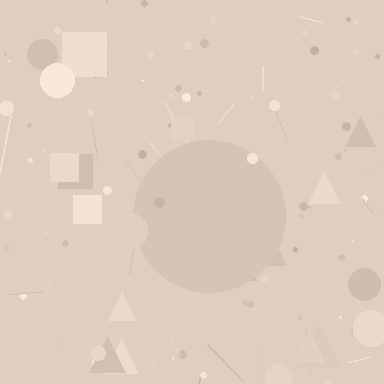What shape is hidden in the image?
A circle is hidden in the image.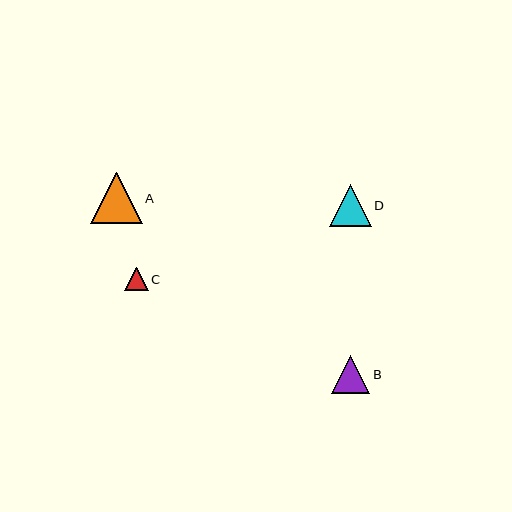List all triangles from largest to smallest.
From largest to smallest: A, D, B, C.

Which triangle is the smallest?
Triangle C is the smallest with a size of approximately 23 pixels.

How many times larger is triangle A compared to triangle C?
Triangle A is approximately 2.2 times the size of triangle C.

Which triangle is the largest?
Triangle A is the largest with a size of approximately 51 pixels.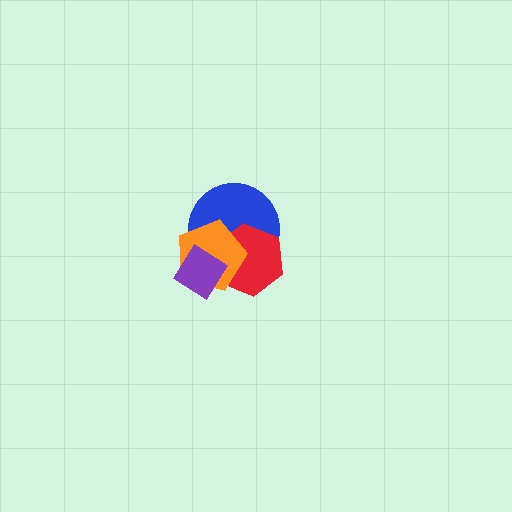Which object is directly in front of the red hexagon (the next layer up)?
The orange pentagon is directly in front of the red hexagon.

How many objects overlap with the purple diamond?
3 objects overlap with the purple diamond.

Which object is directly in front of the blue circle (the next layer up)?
The red hexagon is directly in front of the blue circle.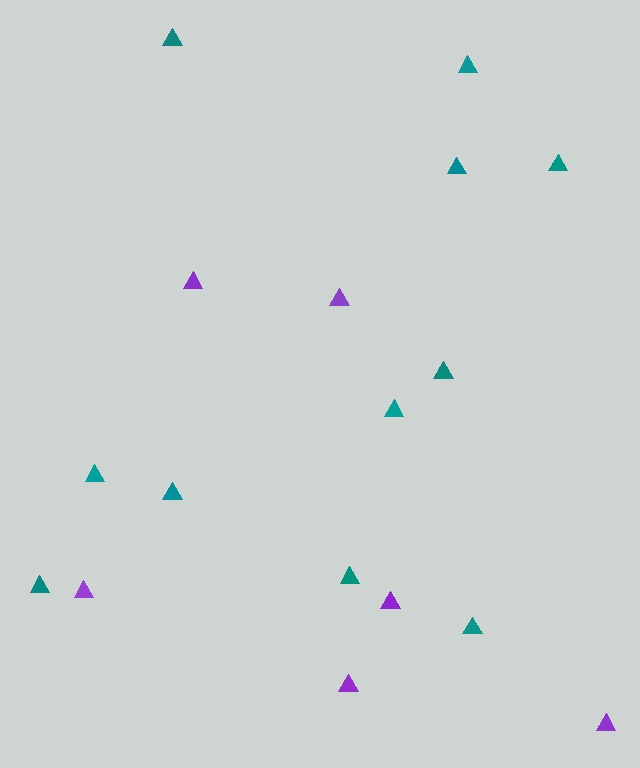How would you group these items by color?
There are 2 groups: one group of purple triangles (6) and one group of teal triangles (11).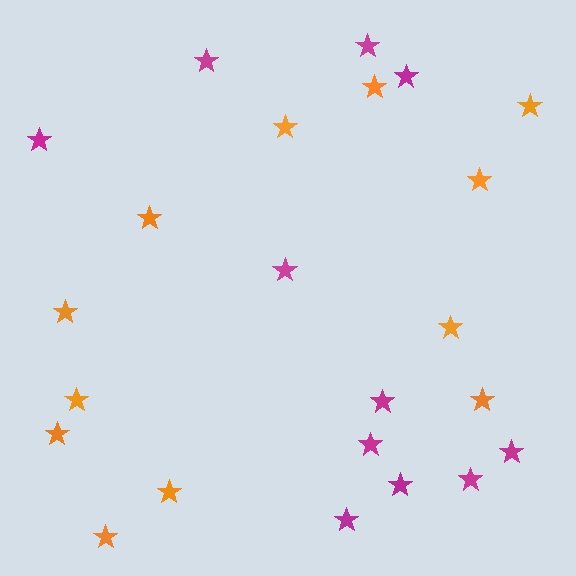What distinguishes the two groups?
There are 2 groups: one group of orange stars (12) and one group of magenta stars (11).